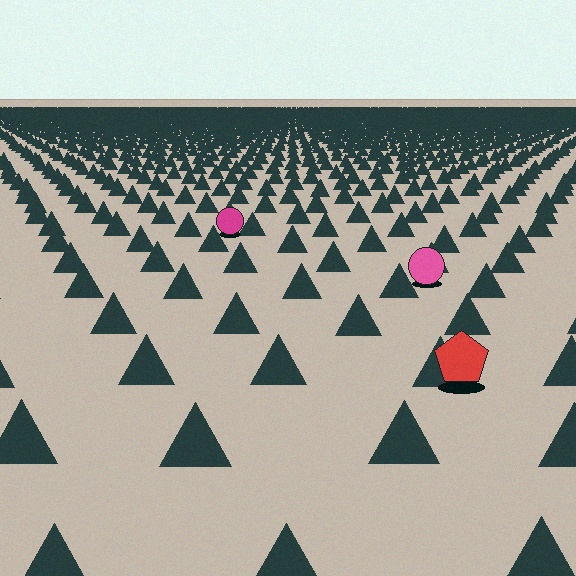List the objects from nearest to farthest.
From nearest to farthest: the red pentagon, the pink circle, the magenta circle.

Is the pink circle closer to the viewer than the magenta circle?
Yes. The pink circle is closer — you can tell from the texture gradient: the ground texture is coarser near it.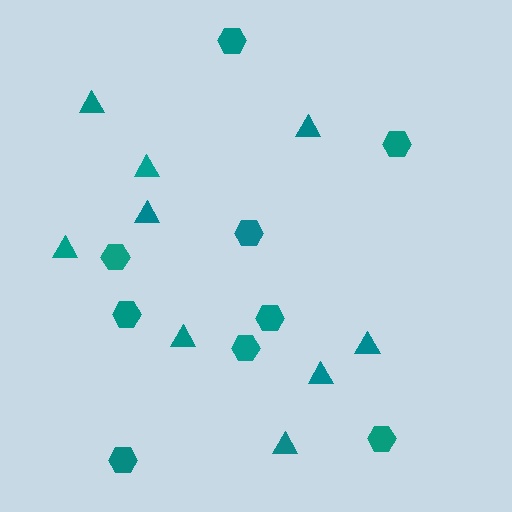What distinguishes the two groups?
There are 2 groups: one group of triangles (9) and one group of hexagons (9).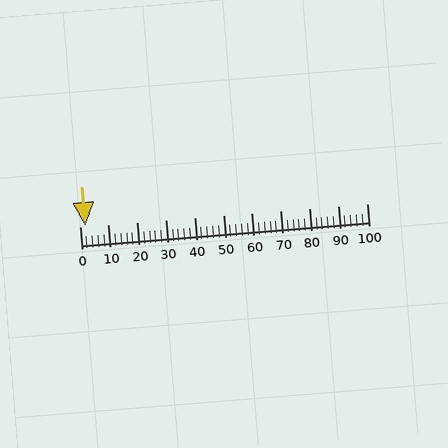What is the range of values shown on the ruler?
The ruler shows values from 0 to 100.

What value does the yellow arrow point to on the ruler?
The yellow arrow points to approximately 2.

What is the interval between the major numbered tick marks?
The major tick marks are spaced 10 units apart.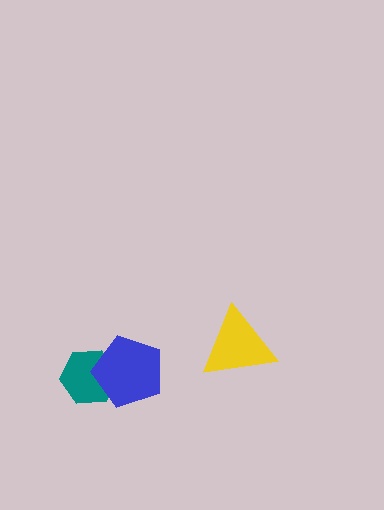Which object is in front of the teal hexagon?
The blue pentagon is in front of the teal hexagon.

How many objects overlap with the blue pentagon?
1 object overlaps with the blue pentagon.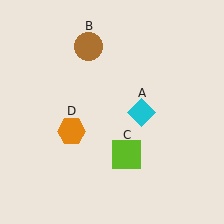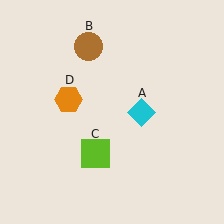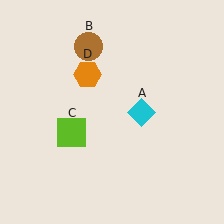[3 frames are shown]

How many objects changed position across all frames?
2 objects changed position: lime square (object C), orange hexagon (object D).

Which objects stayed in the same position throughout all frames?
Cyan diamond (object A) and brown circle (object B) remained stationary.